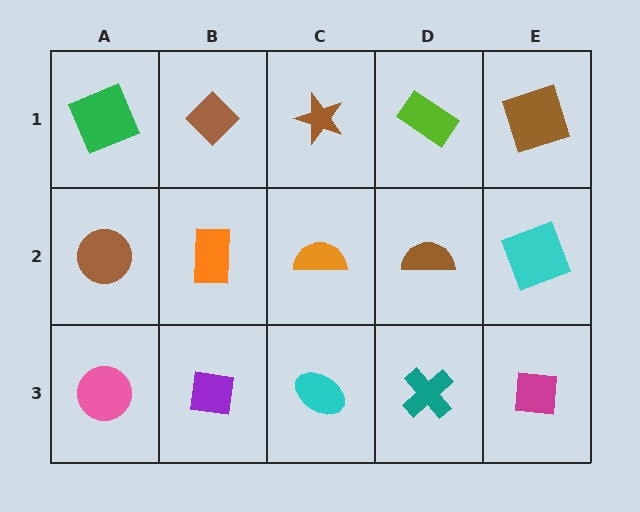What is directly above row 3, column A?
A brown circle.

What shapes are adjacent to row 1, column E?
A cyan square (row 2, column E), a lime rectangle (row 1, column D).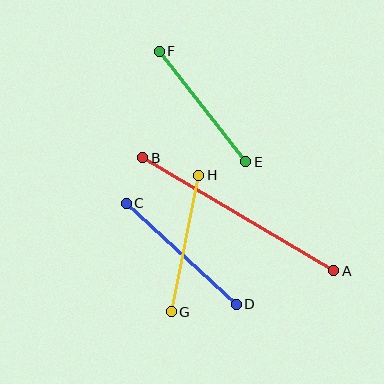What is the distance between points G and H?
The distance is approximately 139 pixels.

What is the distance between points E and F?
The distance is approximately 140 pixels.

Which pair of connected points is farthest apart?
Points A and B are farthest apart.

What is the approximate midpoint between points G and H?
The midpoint is at approximately (185, 244) pixels.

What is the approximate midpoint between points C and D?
The midpoint is at approximately (181, 254) pixels.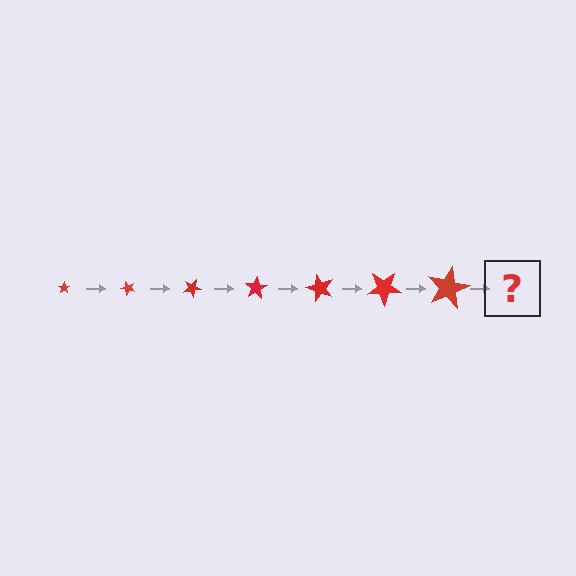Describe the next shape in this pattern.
It should be a star, larger than the previous one and rotated 350 degrees from the start.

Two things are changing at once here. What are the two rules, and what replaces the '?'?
The two rules are that the star grows larger each step and it rotates 50 degrees each step. The '?' should be a star, larger than the previous one and rotated 350 degrees from the start.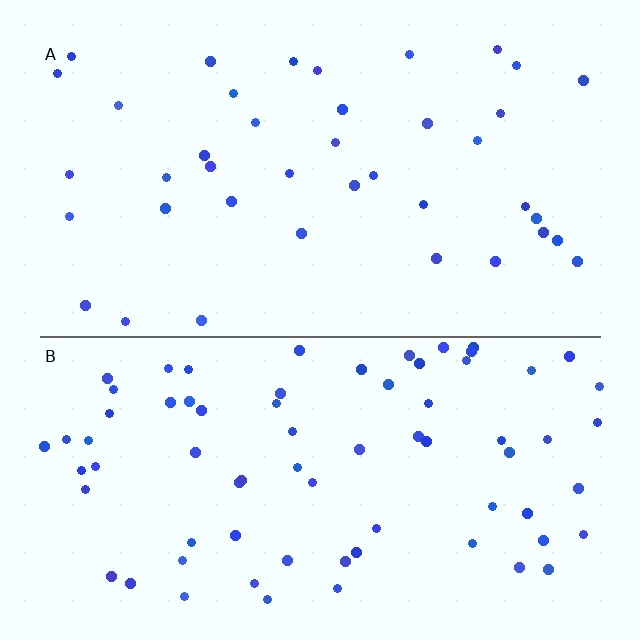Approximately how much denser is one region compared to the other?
Approximately 1.8× — region B over region A.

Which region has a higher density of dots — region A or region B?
B (the bottom).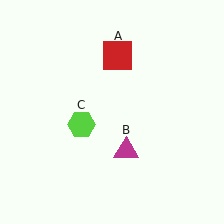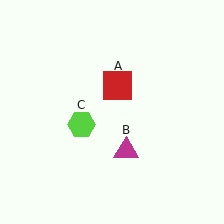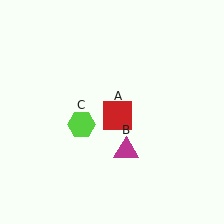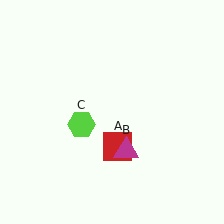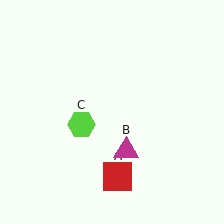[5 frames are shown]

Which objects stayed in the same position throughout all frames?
Magenta triangle (object B) and lime hexagon (object C) remained stationary.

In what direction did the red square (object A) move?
The red square (object A) moved down.